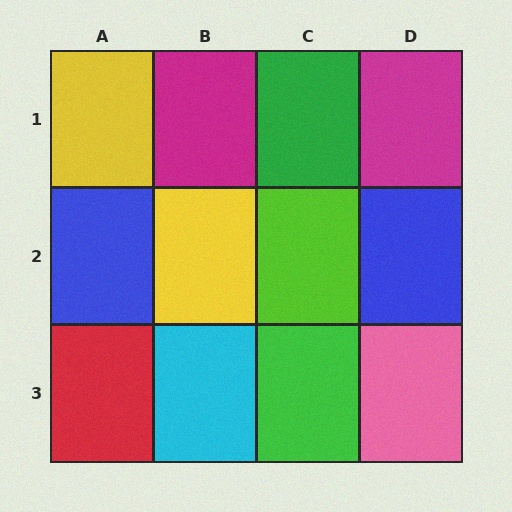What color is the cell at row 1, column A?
Yellow.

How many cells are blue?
2 cells are blue.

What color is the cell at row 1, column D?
Magenta.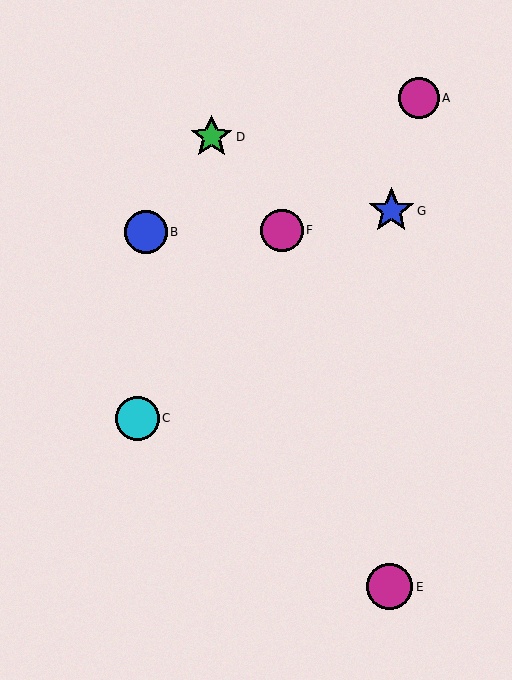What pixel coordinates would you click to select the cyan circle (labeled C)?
Click at (137, 418) to select the cyan circle C.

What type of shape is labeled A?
Shape A is a magenta circle.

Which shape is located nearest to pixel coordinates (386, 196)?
The blue star (labeled G) at (391, 211) is nearest to that location.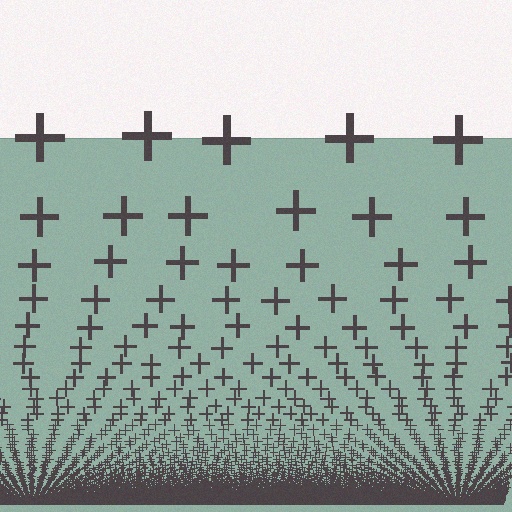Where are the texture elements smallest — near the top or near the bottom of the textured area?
Near the bottom.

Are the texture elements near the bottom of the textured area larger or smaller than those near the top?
Smaller. The gradient is inverted — elements near the bottom are smaller and denser.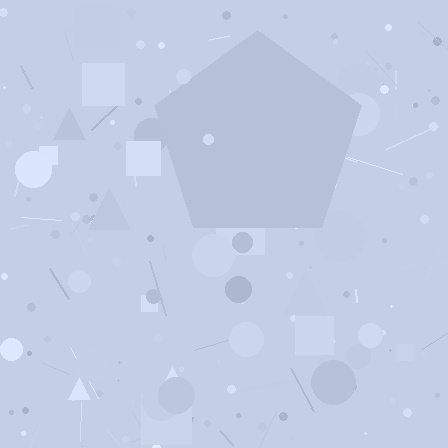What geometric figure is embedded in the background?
A pentagon is embedded in the background.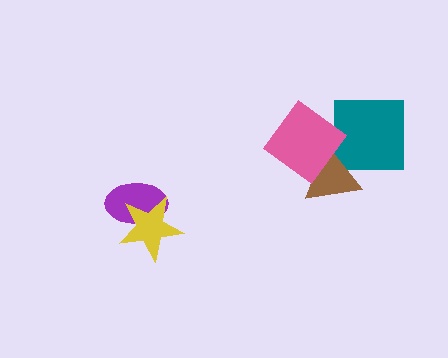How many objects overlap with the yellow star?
1 object overlaps with the yellow star.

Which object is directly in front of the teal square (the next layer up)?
The brown triangle is directly in front of the teal square.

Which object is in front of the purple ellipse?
The yellow star is in front of the purple ellipse.